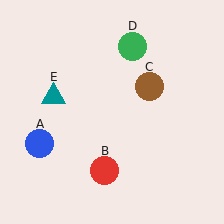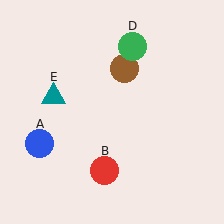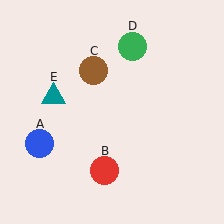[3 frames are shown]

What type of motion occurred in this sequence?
The brown circle (object C) rotated counterclockwise around the center of the scene.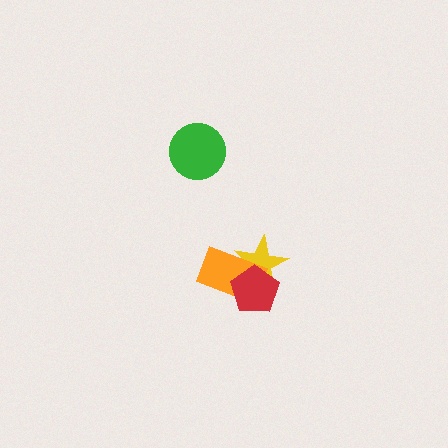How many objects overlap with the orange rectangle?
2 objects overlap with the orange rectangle.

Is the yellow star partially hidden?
Yes, it is partially covered by another shape.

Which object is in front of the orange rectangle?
The red pentagon is in front of the orange rectangle.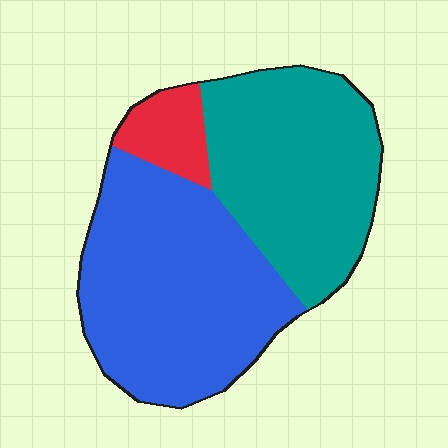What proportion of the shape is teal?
Teal takes up between a third and a half of the shape.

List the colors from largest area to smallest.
From largest to smallest: blue, teal, red.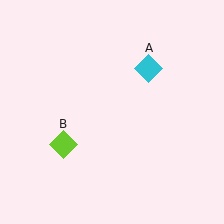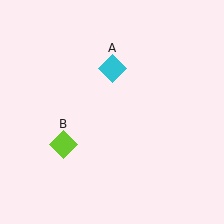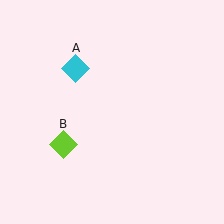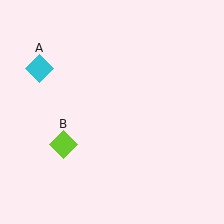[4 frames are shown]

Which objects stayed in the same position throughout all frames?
Lime diamond (object B) remained stationary.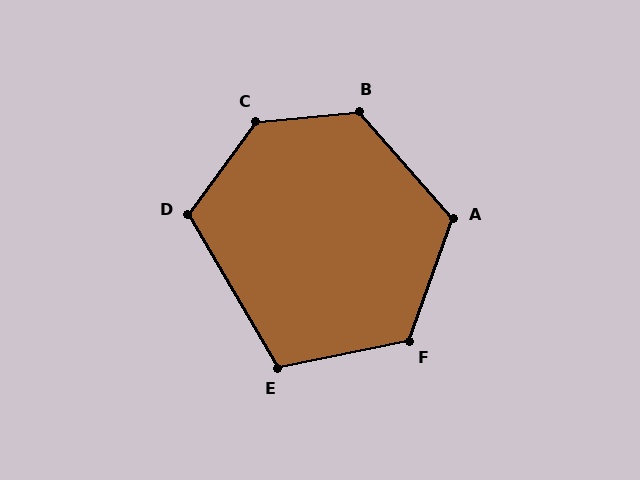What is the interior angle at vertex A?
Approximately 119 degrees (obtuse).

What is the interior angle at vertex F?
Approximately 121 degrees (obtuse).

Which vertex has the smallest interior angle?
E, at approximately 109 degrees.